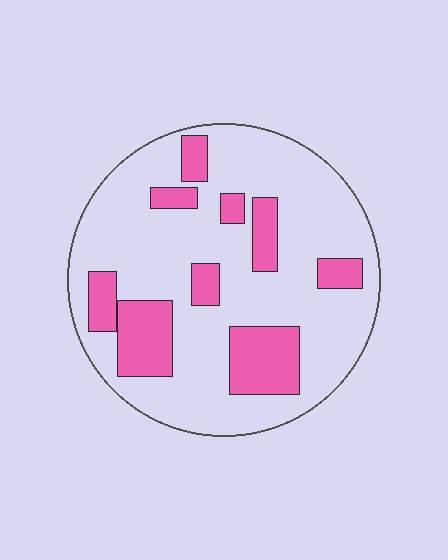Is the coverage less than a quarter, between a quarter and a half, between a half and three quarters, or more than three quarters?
Less than a quarter.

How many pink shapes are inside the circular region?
9.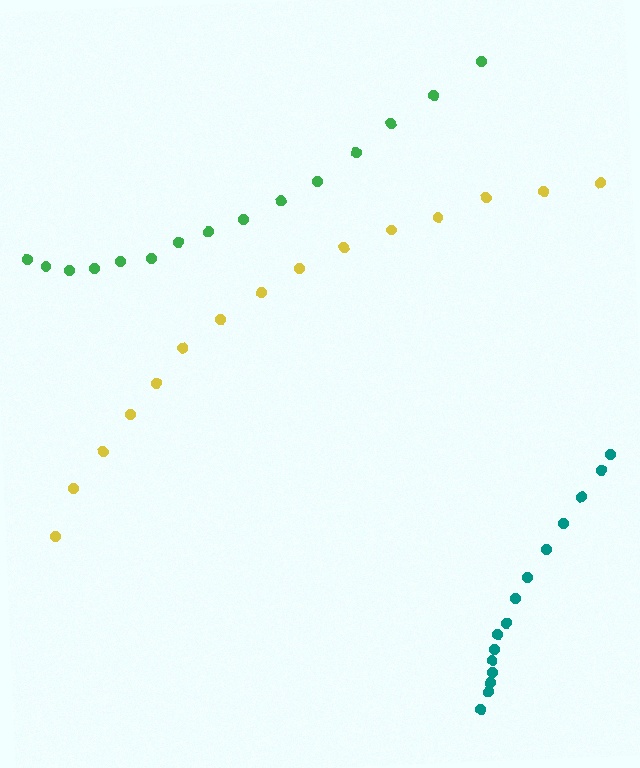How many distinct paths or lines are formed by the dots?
There are 3 distinct paths.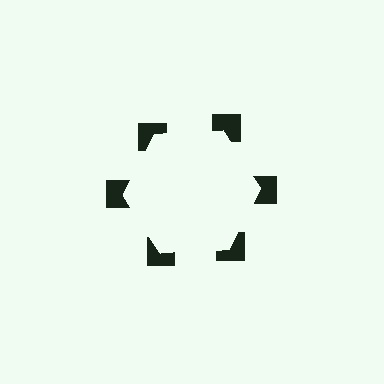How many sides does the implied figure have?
6 sides.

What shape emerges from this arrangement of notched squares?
An illusory hexagon — its edges are inferred from the aligned wedge cuts in the notched squares, not physically drawn.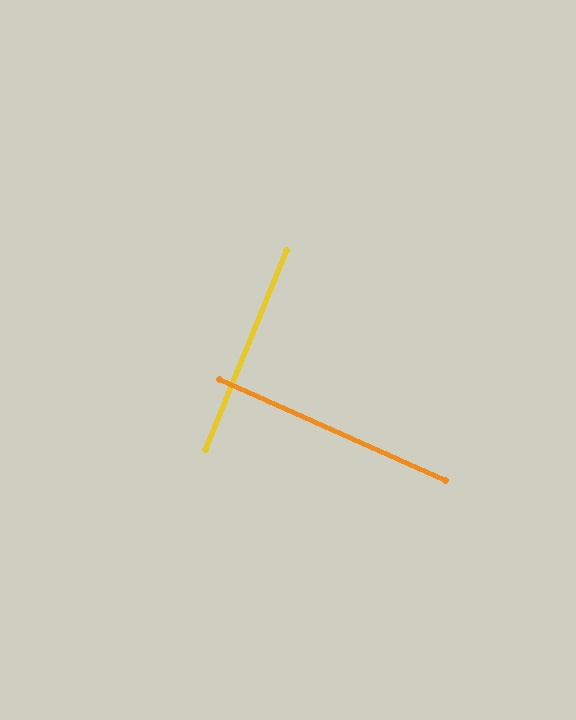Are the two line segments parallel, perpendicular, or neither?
Perpendicular — they meet at approximately 88°.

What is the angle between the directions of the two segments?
Approximately 88 degrees.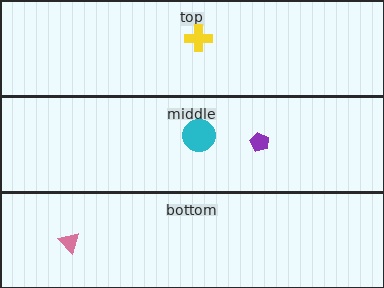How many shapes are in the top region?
1.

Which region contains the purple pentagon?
The middle region.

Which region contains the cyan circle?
The middle region.